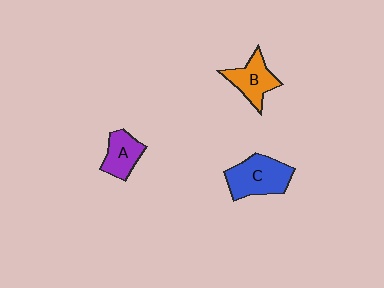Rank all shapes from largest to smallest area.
From largest to smallest: C (blue), B (orange), A (purple).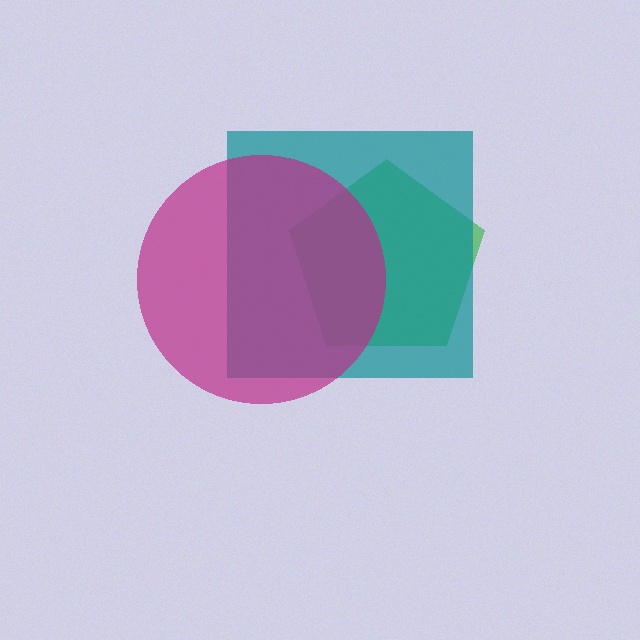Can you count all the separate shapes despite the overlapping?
Yes, there are 3 separate shapes.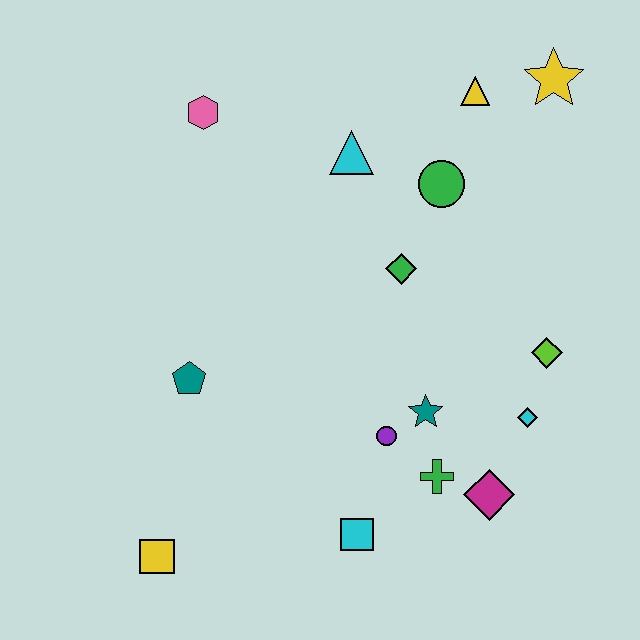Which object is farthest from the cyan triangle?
The yellow square is farthest from the cyan triangle.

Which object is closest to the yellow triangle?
The yellow star is closest to the yellow triangle.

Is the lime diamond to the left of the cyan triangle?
No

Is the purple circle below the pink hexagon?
Yes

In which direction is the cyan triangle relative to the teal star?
The cyan triangle is above the teal star.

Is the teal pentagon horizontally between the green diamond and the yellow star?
No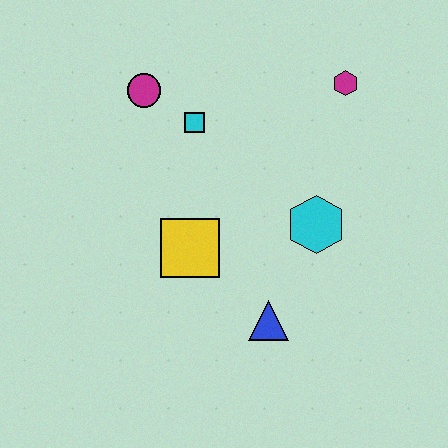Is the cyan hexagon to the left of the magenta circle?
No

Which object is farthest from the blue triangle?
The magenta circle is farthest from the blue triangle.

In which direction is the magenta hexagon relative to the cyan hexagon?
The magenta hexagon is above the cyan hexagon.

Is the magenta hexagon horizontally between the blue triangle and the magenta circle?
No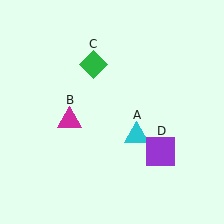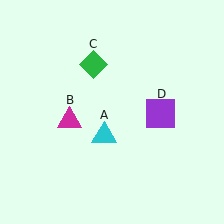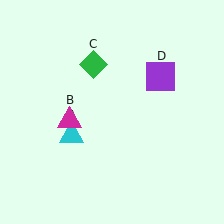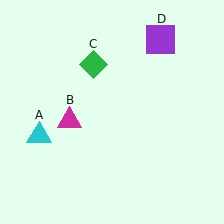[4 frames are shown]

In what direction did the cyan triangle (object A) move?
The cyan triangle (object A) moved left.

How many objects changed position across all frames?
2 objects changed position: cyan triangle (object A), purple square (object D).